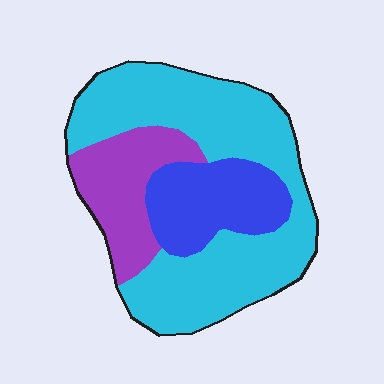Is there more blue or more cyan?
Cyan.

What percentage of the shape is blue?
Blue covers 21% of the shape.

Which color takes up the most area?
Cyan, at roughly 60%.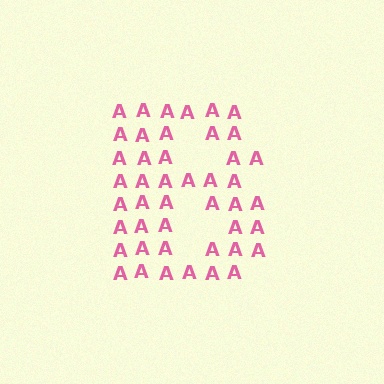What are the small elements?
The small elements are letter A's.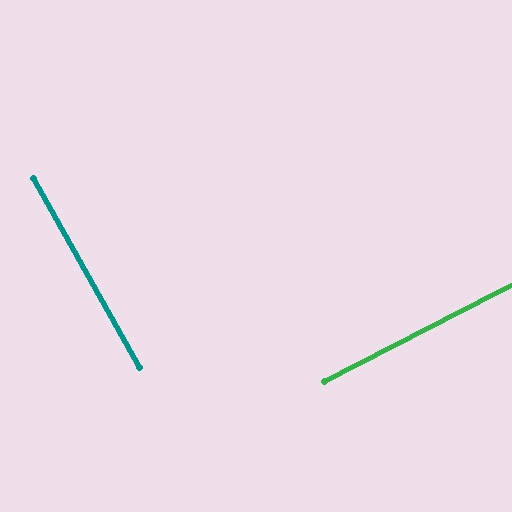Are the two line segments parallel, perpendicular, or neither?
Perpendicular — they meet at approximately 88°.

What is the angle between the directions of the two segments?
Approximately 88 degrees.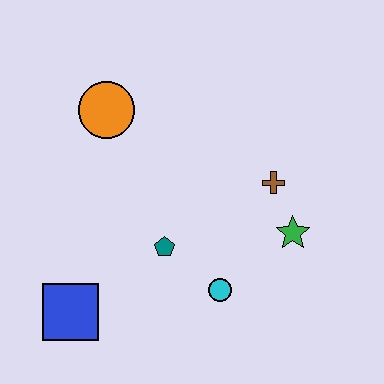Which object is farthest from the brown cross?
The blue square is farthest from the brown cross.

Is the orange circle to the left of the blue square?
No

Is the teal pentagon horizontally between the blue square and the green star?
Yes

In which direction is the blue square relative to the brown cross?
The blue square is to the left of the brown cross.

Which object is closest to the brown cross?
The green star is closest to the brown cross.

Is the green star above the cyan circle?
Yes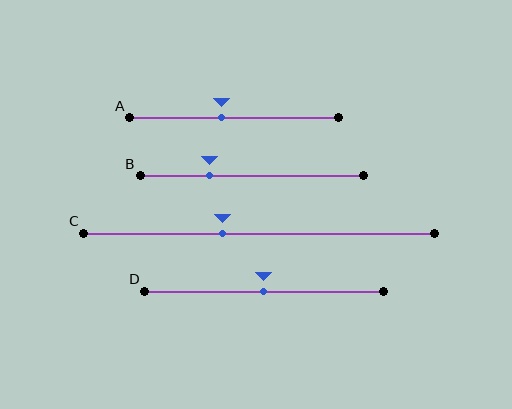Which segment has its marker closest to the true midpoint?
Segment D has its marker closest to the true midpoint.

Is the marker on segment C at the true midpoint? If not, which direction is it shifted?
No, the marker on segment C is shifted to the left by about 10% of the segment length.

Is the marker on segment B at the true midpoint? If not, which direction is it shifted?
No, the marker on segment B is shifted to the left by about 19% of the segment length.